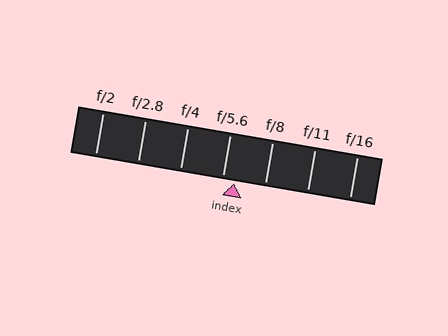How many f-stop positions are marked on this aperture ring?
There are 7 f-stop positions marked.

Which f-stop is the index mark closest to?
The index mark is closest to f/5.6.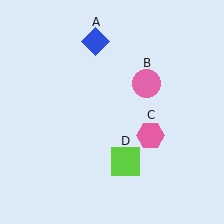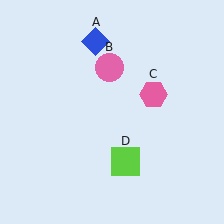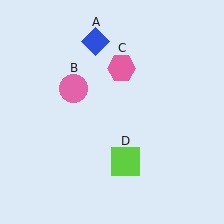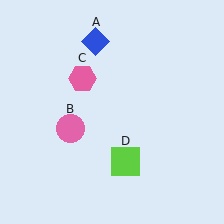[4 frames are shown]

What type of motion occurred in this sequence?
The pink circle (object B), pink hexagon (object C) rotated counterclockwise around the center of the scene.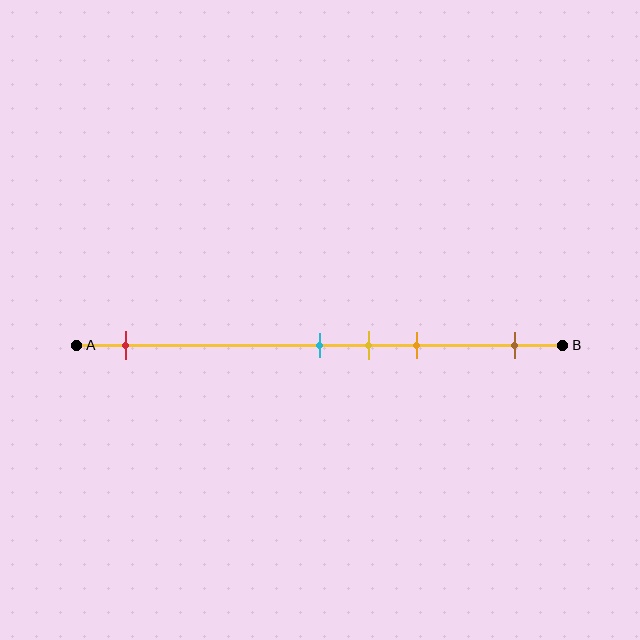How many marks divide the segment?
There are 5 marks dividing the segment.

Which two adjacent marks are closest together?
The cyan and yellow marks are the closest adjacent pair.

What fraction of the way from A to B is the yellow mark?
The yellow mark is approximately 60% (0.6) of the way from A to B.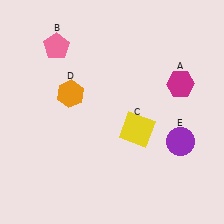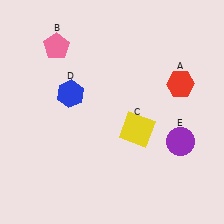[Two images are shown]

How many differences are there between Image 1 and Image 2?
There are 2 differences between the two images.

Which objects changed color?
A changed from magenta to red. D changed from orange to blue.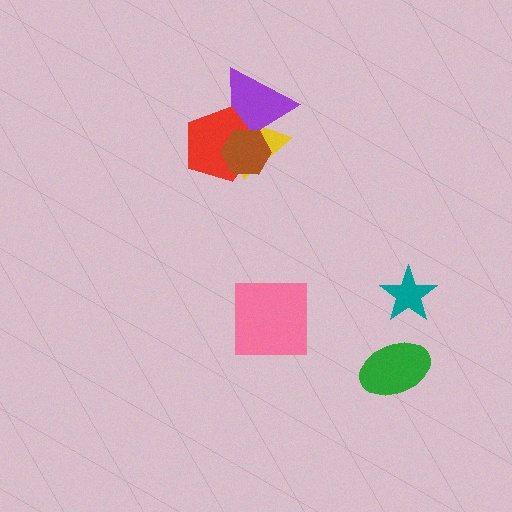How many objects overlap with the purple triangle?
3 objects overlap with the purple triangle.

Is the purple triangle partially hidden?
Yes, it is partially covered by another shape.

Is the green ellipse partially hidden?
No, no other shape covers it.